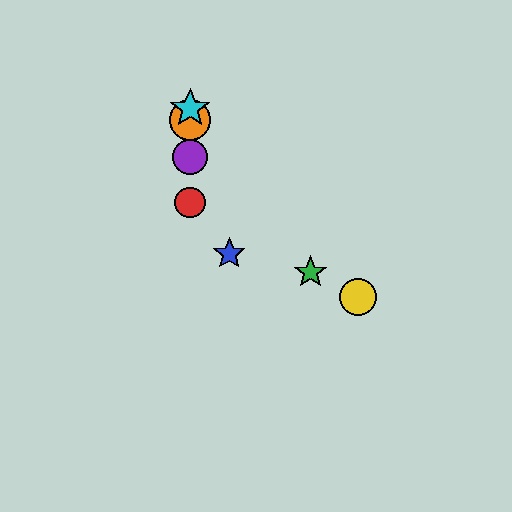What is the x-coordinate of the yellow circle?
The yellow circle is at x≈358.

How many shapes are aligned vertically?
4 shapes (the red circle, the purple circle, the orange circle, the cyan star) are aligned vertically.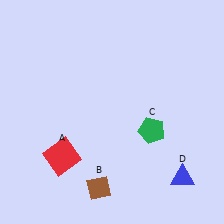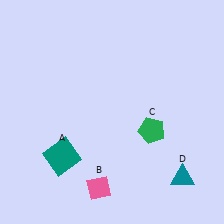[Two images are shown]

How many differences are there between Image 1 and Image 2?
There are 3 differences between the two images.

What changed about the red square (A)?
In Image 1, A is red. In Image 2, it changed to teal.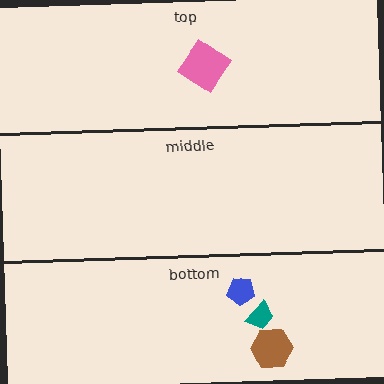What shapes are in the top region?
The pink diamond.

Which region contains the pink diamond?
The top region.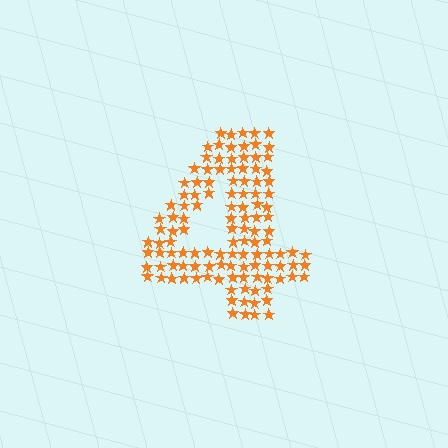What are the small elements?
The small elements are stars.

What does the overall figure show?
The overall figure shows the digit 4.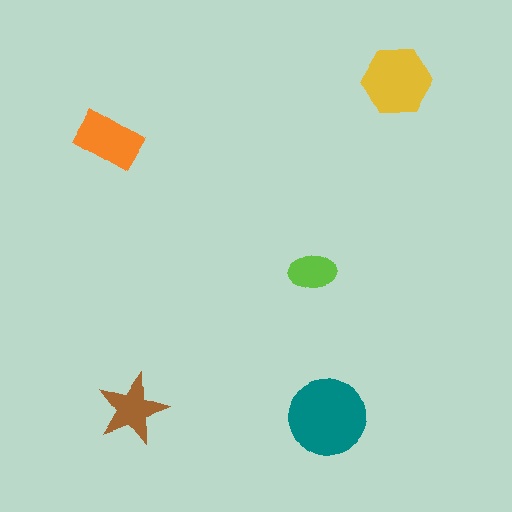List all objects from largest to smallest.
The teal circle, the yellow hexagon, the orange rectangle, the brown star, the lime ellipse.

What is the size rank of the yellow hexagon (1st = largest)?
2nd.